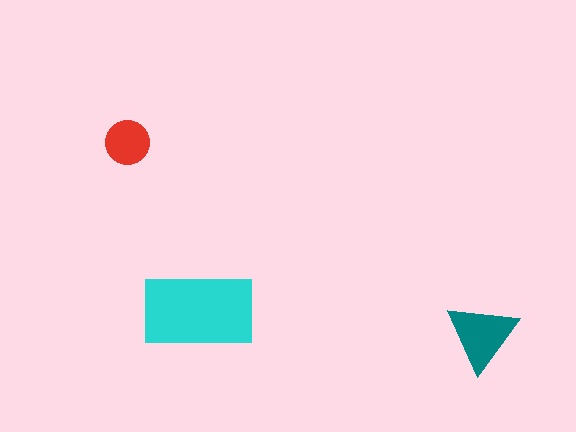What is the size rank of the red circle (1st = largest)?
3rd.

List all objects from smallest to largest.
The red circle, the teal triangle, the cyan rectangle.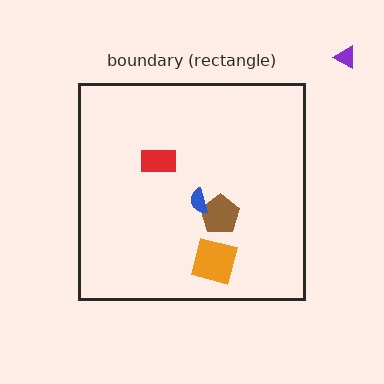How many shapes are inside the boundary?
4 inside, 1 outside.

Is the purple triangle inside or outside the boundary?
Outside.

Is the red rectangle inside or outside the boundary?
Inside.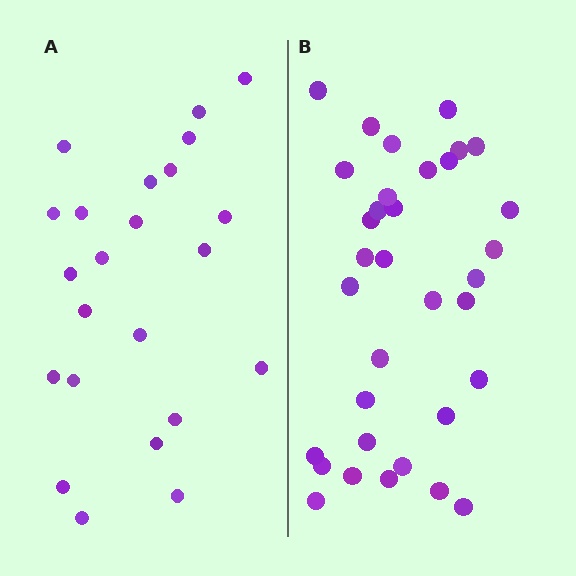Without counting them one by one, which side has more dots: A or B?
Region B (the right region) has more dots.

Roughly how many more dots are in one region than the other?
Region B has roughly 12 or so more dots than region A.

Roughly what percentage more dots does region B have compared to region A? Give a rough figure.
About 50% more.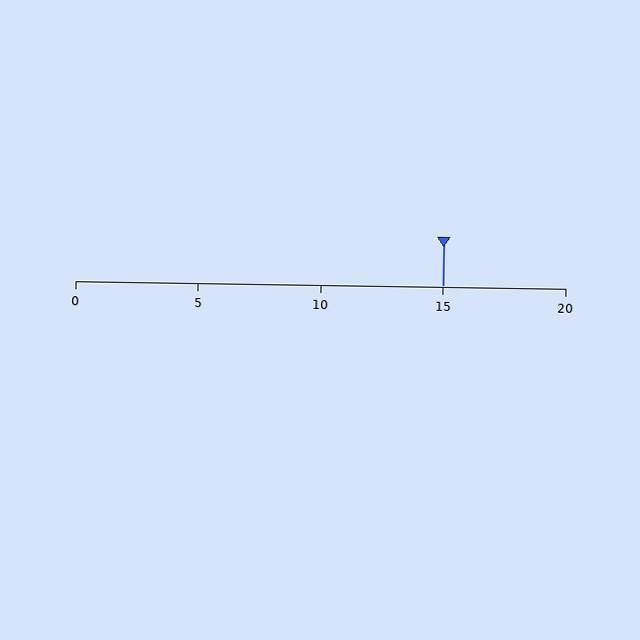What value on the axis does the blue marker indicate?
The marker indicates approximately 15.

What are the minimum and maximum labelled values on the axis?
The axis runs from 0 to 20.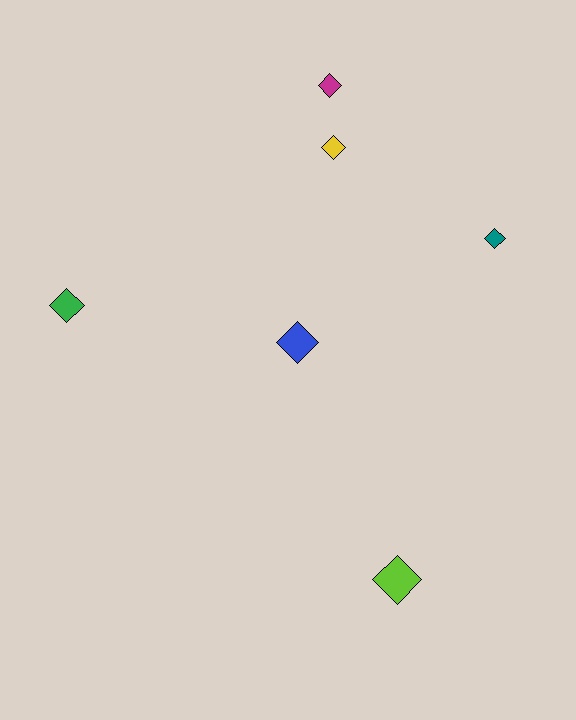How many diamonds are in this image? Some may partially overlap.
There are 6 diamonds.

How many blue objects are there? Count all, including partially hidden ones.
There is 1 blue object.